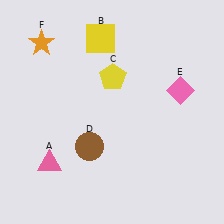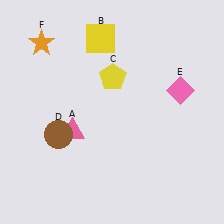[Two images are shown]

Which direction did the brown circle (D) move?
The brown circle (D) moved left.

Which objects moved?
The objects that moved are: the pink triangle (A), the brown circle (D).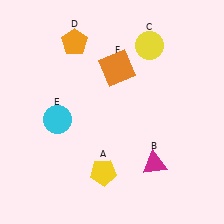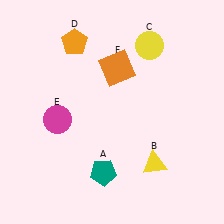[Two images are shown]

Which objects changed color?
A changed from yellow to teal. B changed from magenta to yellow. E changed from cyan to magenta.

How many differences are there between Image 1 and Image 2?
There are 3 differences between the two images.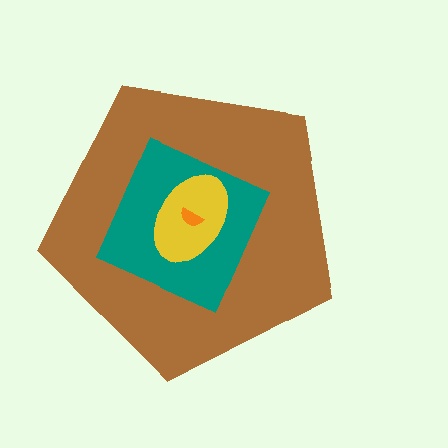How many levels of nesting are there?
4.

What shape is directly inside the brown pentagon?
The teal square.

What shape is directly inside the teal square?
The yellow ellipse.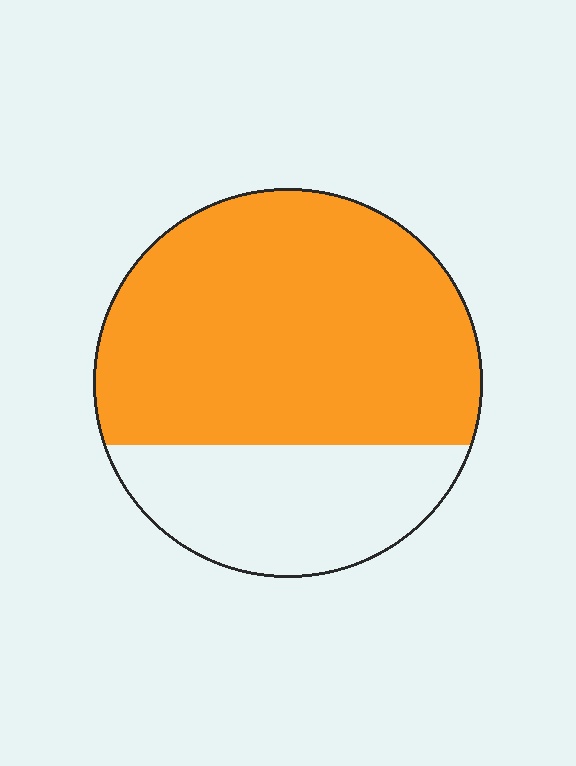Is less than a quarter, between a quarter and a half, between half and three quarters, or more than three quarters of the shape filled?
Between half and three quarters.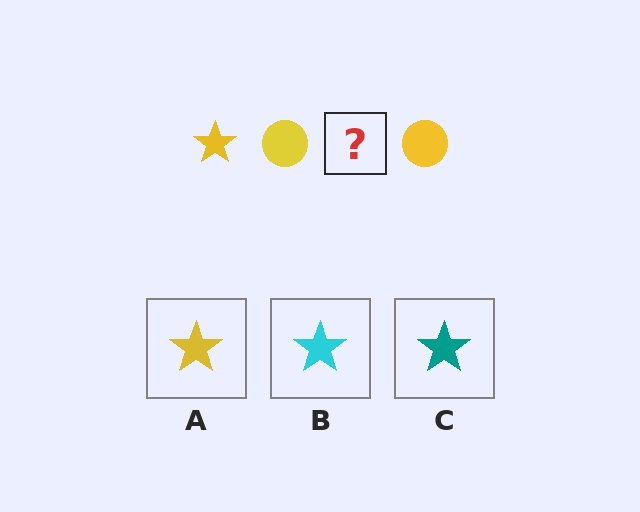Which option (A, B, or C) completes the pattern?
A.